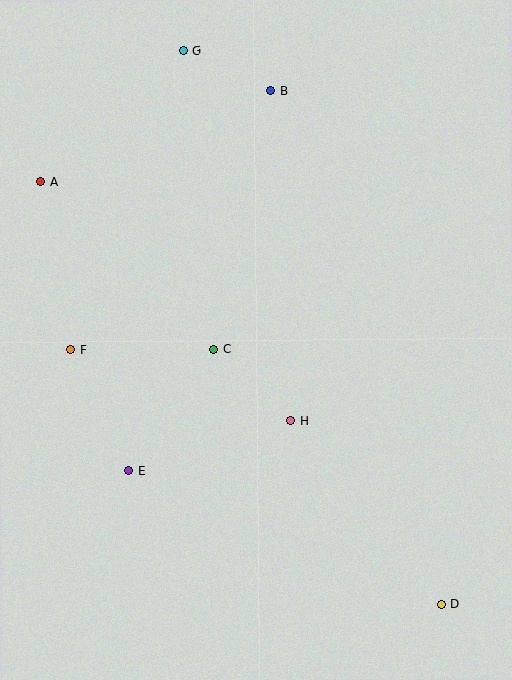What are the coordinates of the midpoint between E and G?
The midpoint between E and G is at (156, 261).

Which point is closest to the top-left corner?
Point A is closest to the top-left corner.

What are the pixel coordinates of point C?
Point C is at (214, 349).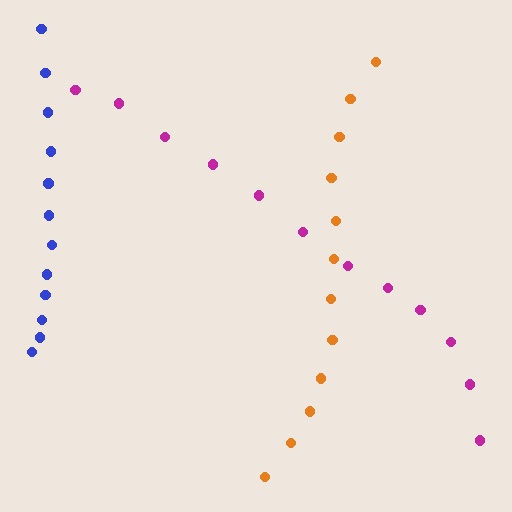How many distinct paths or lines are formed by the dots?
There are 3 distinct paths.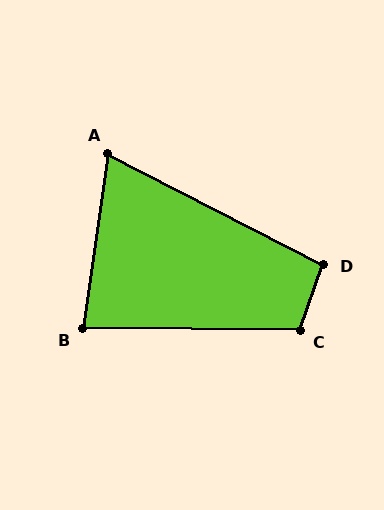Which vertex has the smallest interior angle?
A, at approximately 71 degrees.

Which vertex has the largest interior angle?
C, at approximately 109 degrees.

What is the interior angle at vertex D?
Approximately 98 degrees (obtuse).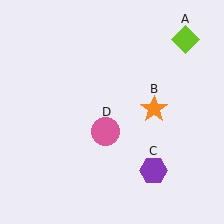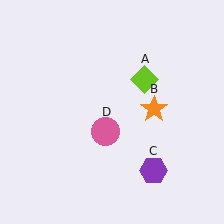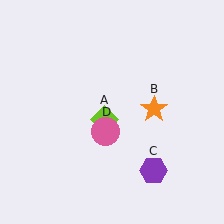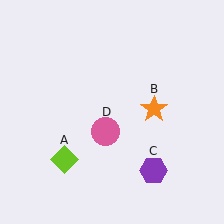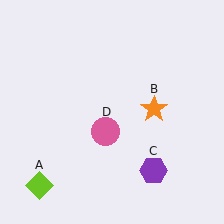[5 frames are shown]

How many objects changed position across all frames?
1 object changed position: lime diamond (object A).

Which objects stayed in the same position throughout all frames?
Orange star (object B) and purple hexagon (object C) and pink circle (object D) remained stationary.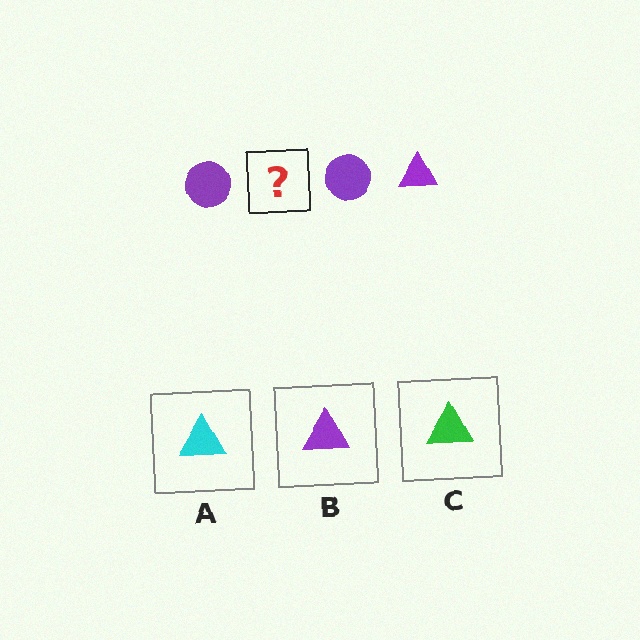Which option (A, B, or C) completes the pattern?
B.